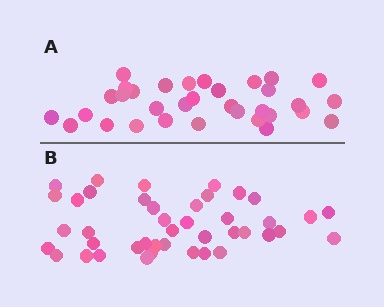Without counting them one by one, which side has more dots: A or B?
Region B (the bottom region) has more dots.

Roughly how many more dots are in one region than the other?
Region B has roughly 8 or so more dots than region A.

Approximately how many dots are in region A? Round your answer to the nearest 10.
About 30 dots. (The exact count is 33, which rounds to 30.)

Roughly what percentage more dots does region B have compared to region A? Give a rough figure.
About 25% more.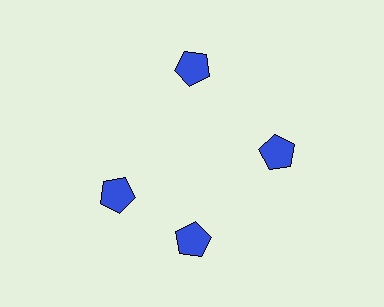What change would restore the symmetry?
The symmetry would be restored by rotating it back into even spacing with its neighbors so that all 4 pentagons sit at equal angles and equal distance from the center.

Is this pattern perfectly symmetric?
No. The 4 blue pentagons are arranged in a ring, but one element near the 9 o'clock position is rotated out of alignment along the ring, breaking the 4-fold rotational symmetry.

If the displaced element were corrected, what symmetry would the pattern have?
It would have 4-fold rotational symmetry — the pattern would map onto itself every 90 degrees.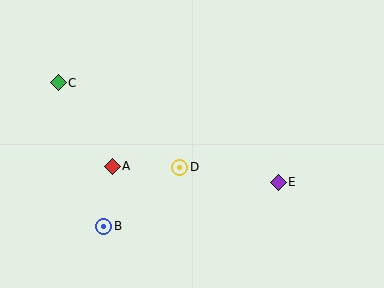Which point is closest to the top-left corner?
Point C is closest to the top-left corner.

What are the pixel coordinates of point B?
Point B is at (104, 226).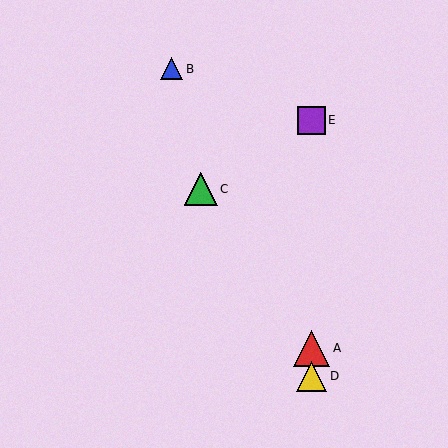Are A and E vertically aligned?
Yes, both are at x≈312.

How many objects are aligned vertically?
3 objects (A, D, E) are aligned vertically.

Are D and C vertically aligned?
No, D is at x≈312 and C is at x≈201.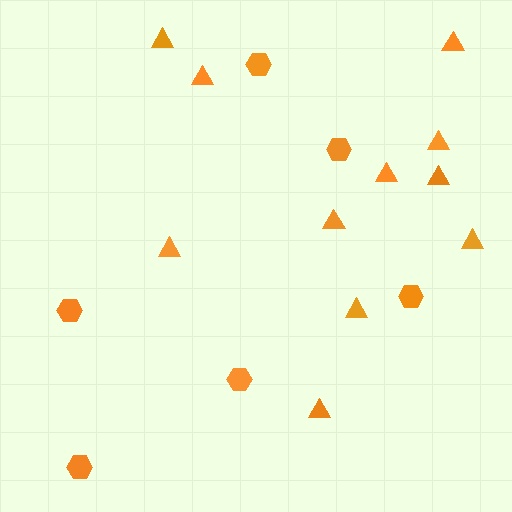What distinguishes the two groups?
There are 2 groups: one group of triangles (11) and one group of hexagons (6).